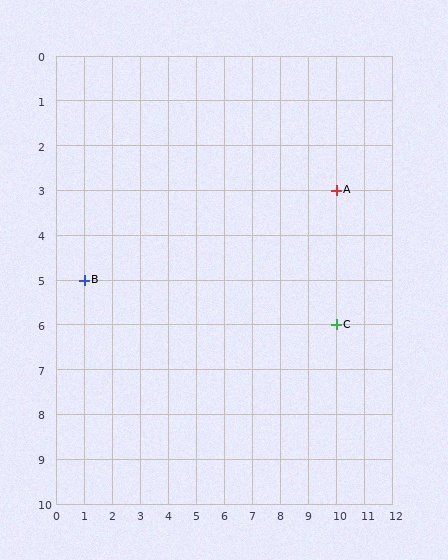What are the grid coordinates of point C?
Point C is at grid coordinates (10, 6).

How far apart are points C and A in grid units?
Points C and A are 3 rows apart.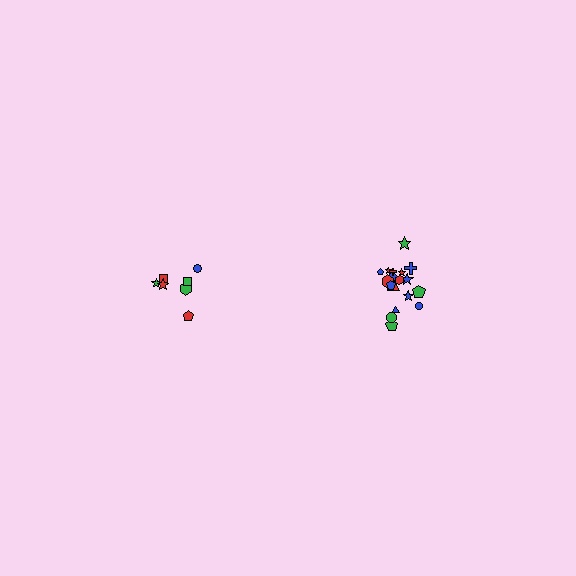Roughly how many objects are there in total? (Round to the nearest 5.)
Roughly 25 objects in total.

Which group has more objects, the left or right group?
The right group.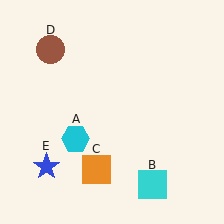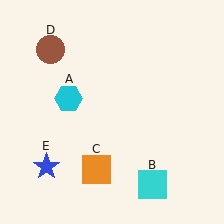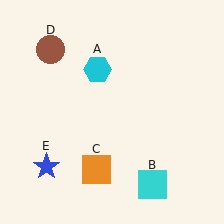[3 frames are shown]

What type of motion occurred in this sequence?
The cyan hexagon (object A) rotated clockwise around the center of the scene.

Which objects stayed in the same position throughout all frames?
Cyan square (object B) and orange square (object C) and brown circle (object D) and blue star (object E) remained stationary.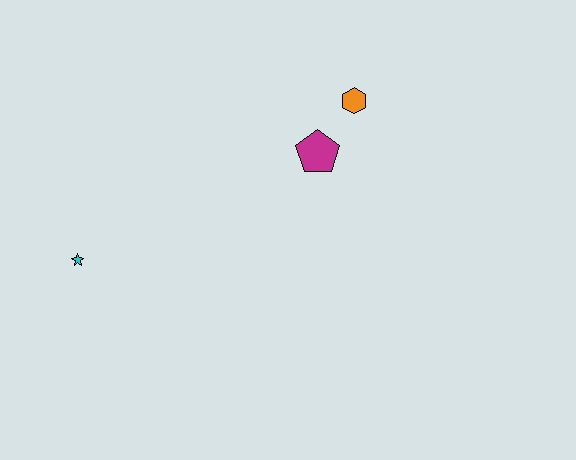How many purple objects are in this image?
There are no purple objects.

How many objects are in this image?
There are 3 objects.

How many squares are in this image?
There are no squares.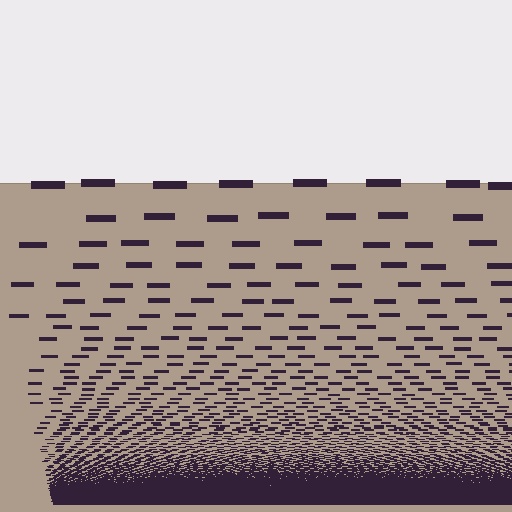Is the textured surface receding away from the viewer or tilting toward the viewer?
The surface appears to tilt toward the viewer. Texture elements get larger and sparser toward the top.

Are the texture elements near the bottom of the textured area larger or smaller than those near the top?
Smaller. The gradient is inverted — elements near the bottom are smaller and denser.